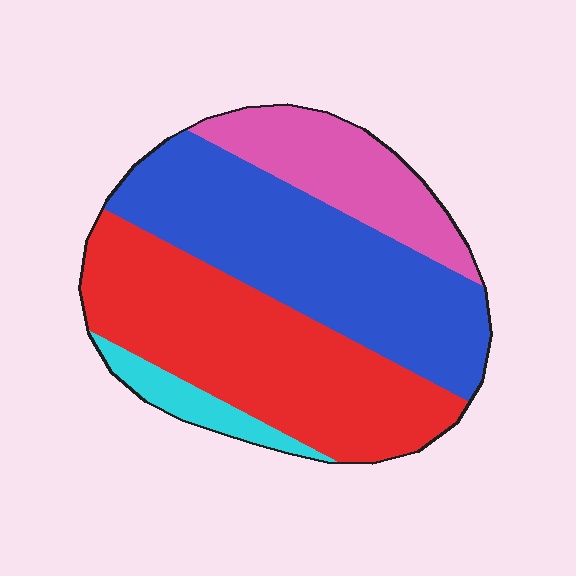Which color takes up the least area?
Cyan, at roughly 5%.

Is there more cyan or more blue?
Blue.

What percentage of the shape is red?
Red covers about 40% of the shape.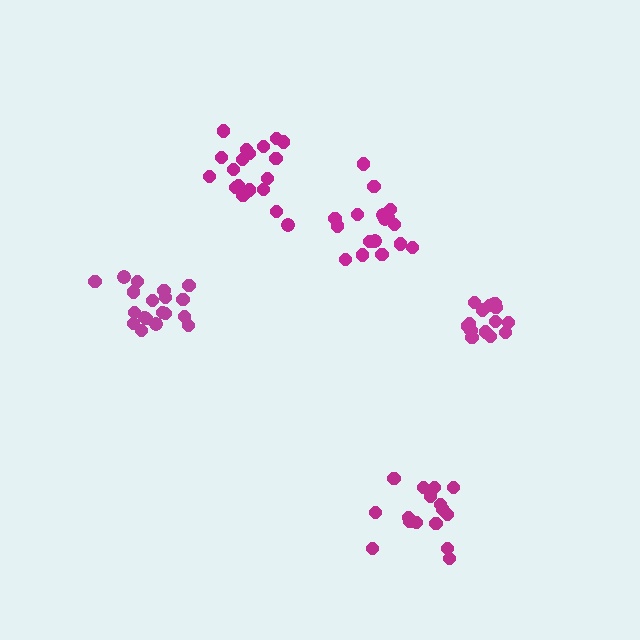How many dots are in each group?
Group 1: 16 dots, Group 2: 19 dots, Group 3: 18 dots, Group 4: 15 dots, Group 5: 19 dots (87 total).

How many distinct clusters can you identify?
There are 5 distinct clusters.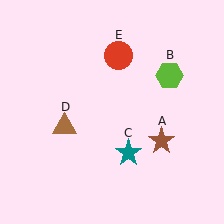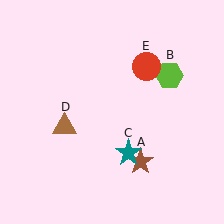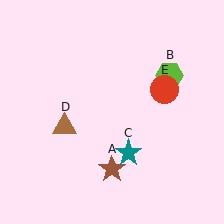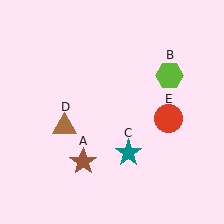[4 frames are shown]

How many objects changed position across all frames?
2 objects changed position: brown star (object A), red circle (object E).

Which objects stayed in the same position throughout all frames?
Lime hexagon (object B) and teal star (object C) and brown triangle (object D) remained stationary.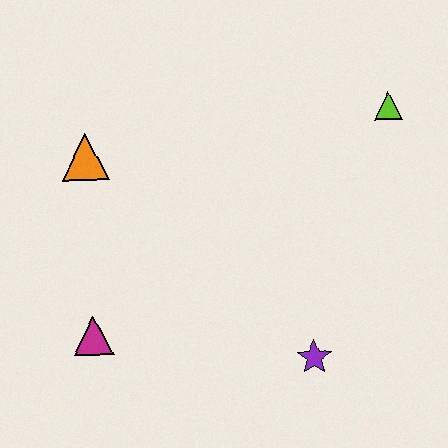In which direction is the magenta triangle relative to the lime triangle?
The magenta triangle is to the left of the lime triangle.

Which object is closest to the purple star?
The magenta triangle is closest to the purple star.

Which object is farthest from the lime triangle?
The magenta triangle is farthest from the lime triangle.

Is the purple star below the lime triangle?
Yes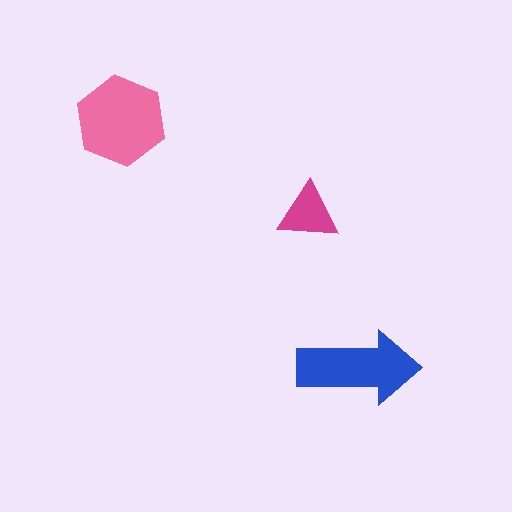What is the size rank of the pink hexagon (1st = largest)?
1st.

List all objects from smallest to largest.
The magenta triangle, the blue arrow, the pink hexagon.